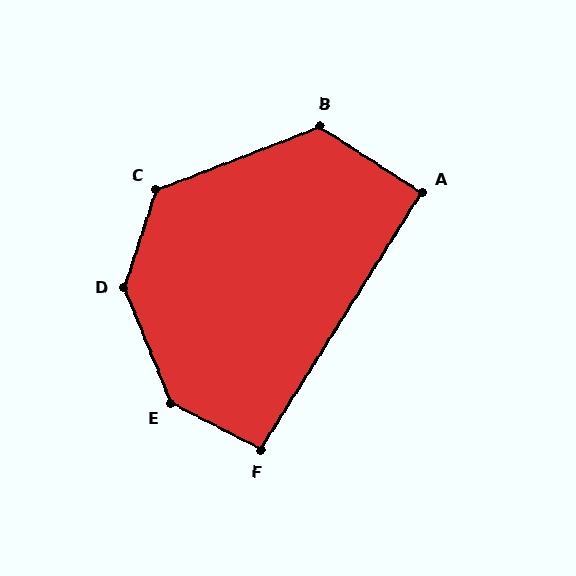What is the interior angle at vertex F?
Approximately 95 degrees (approximately right).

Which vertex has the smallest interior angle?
A, at approximately 91 degrees.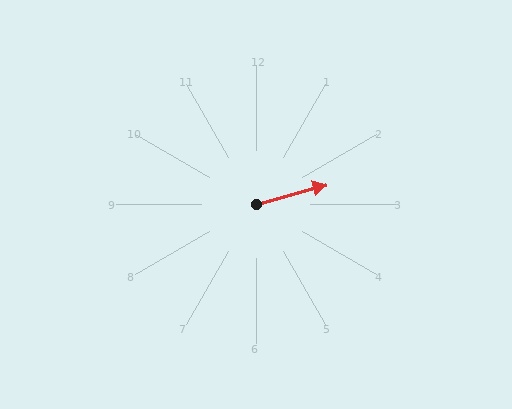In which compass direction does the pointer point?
East.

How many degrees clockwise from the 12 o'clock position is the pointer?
Approximately 74 degrees.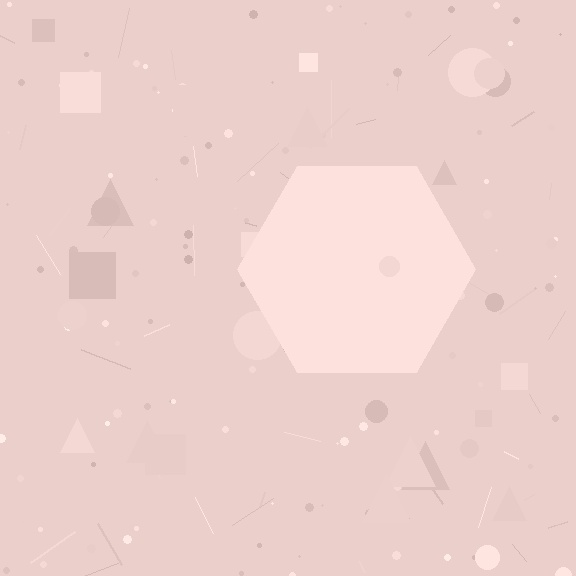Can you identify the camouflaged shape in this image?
The camouflaged shape is a hexagon.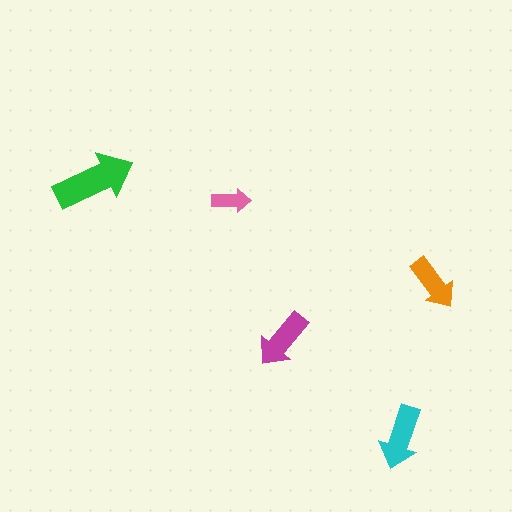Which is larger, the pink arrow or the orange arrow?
The orange one.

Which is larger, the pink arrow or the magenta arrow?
The magenta one.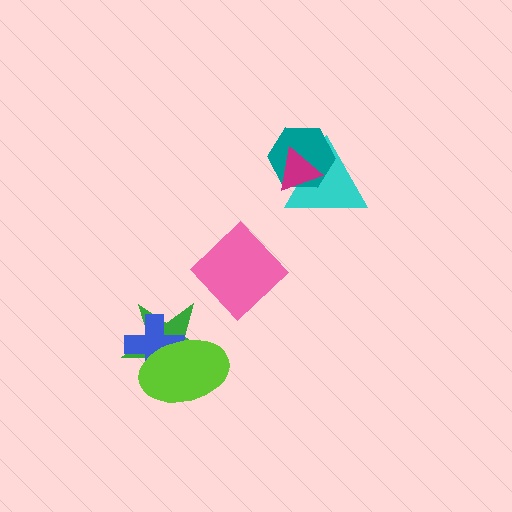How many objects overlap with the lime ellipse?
2 objects overlap with the lime ellipse.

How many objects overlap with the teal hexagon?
2 objects overlap with the teal hexagon.